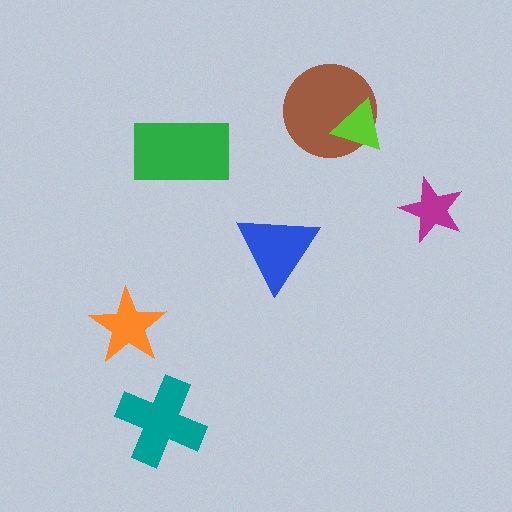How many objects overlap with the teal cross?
0 objects overlap with the teal cross.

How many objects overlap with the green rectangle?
0 objects overlap with the green rectangle.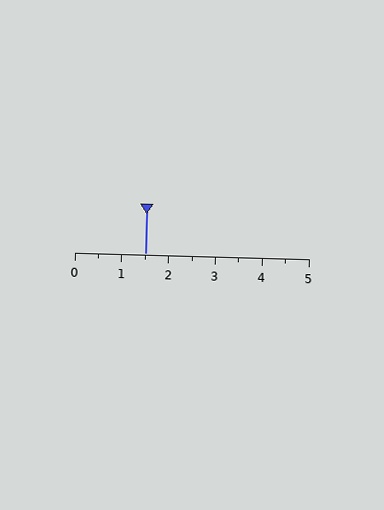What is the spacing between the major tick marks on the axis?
The major ticks are spaced 1 apart.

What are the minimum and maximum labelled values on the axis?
The axis runs from 0 to 5.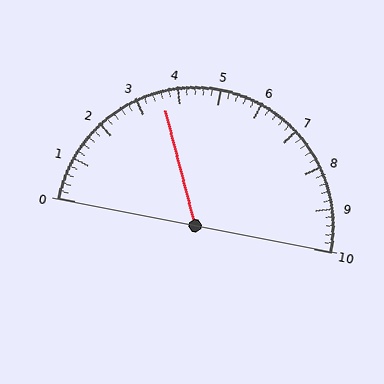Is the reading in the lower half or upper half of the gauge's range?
The reading is in the lower half of the range (0 to 10).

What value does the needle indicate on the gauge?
The needle indicates approximately 3.6.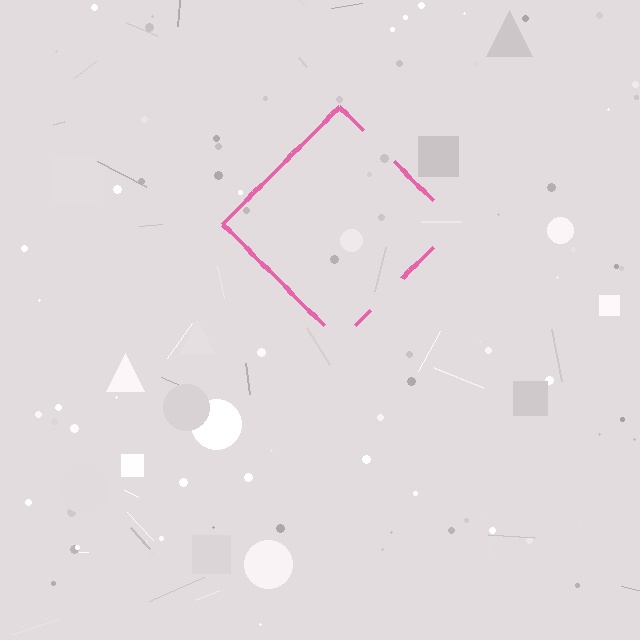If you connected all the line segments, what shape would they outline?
They would outline a diamond.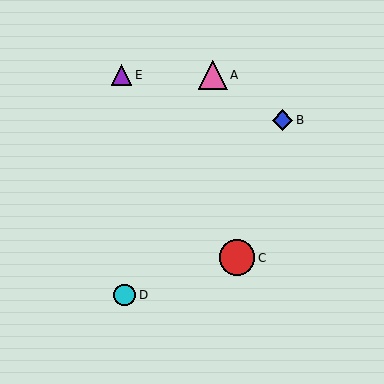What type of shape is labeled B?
Shape B is a blue diamond.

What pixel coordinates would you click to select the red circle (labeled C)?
Click at (237, 258) to select the red circle C.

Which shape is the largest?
The red circle (labeled C) is the largest.